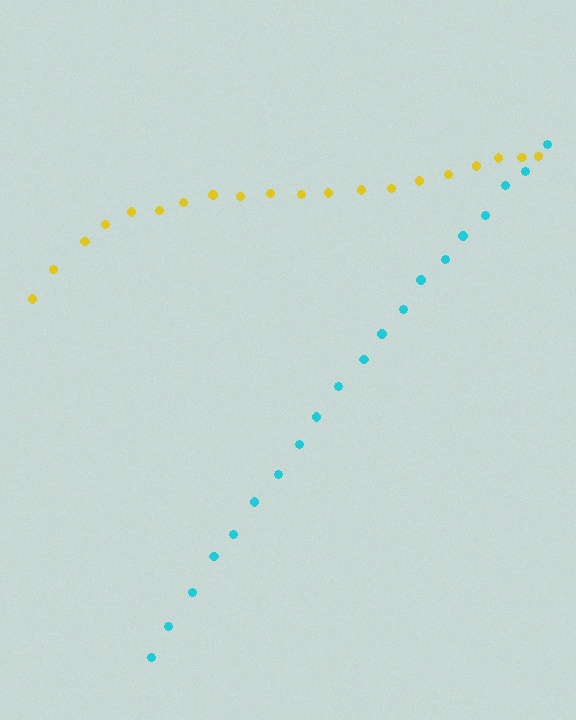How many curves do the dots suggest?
There are 2 distinct paths.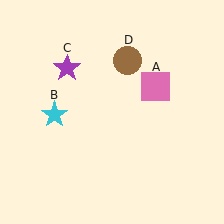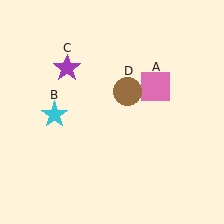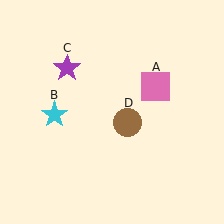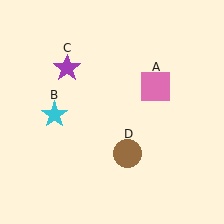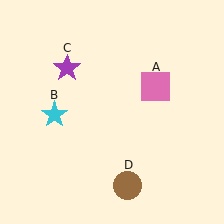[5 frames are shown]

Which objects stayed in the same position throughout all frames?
Pink square (object A) and cyan star (object B) and purple star (object C) remained stationary.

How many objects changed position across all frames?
1 object changed position: brown circle (object D).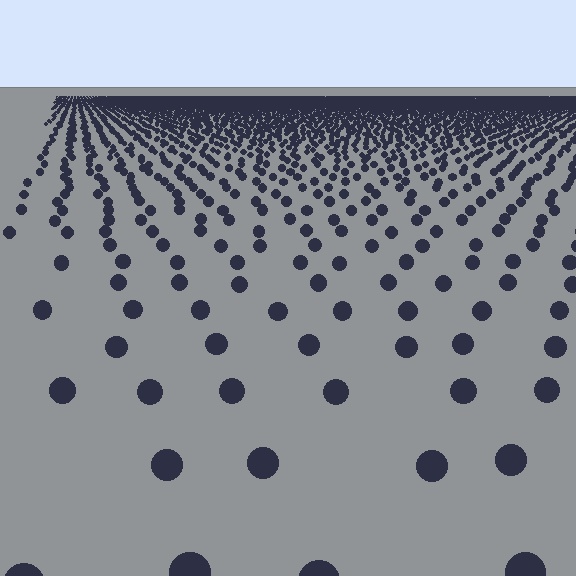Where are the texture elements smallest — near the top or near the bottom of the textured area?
Near the top.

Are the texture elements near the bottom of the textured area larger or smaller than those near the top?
Larger. Near the bottom, elements are closer to the viewer and appear at a bigger on-screen size.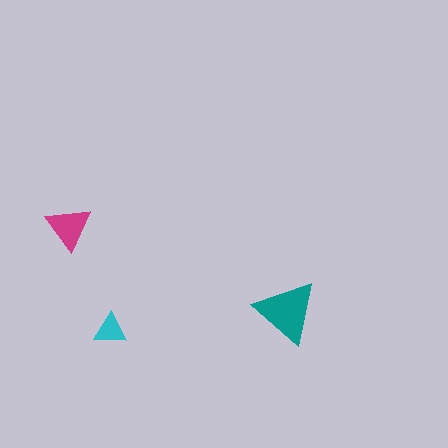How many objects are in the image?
There are 3 objects in the image.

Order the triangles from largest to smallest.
the teal one, the magenta one, the cyan one.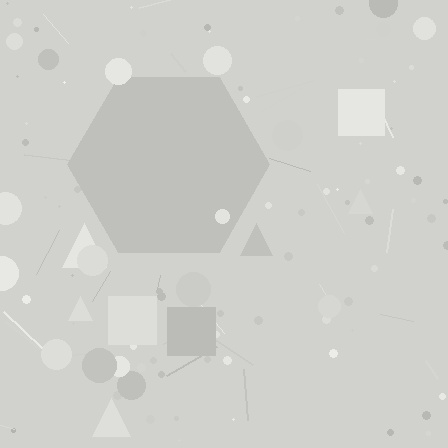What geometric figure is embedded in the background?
A hexagon is embedded in the background.